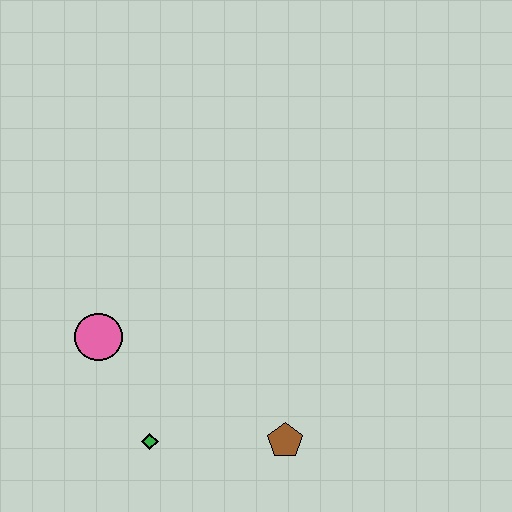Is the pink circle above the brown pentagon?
Yes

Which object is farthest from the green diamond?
The brown pentagon is farthest from the green diamond.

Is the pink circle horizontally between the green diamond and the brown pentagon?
No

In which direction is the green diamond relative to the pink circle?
The green diamond is below the pink circle.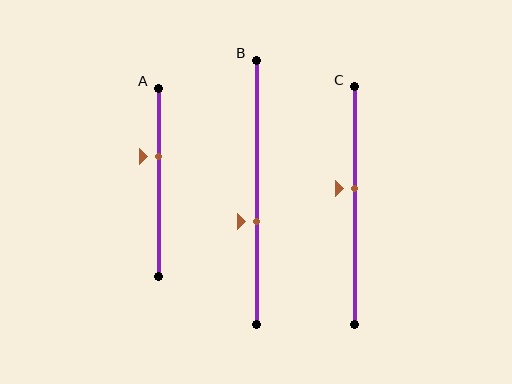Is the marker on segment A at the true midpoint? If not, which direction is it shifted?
No, the marker on segment A is shifted upward by about 14% of the segment length.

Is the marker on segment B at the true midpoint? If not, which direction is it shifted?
No, the marker on segment B is shifted downward by about 11% of the segment length.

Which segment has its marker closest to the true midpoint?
Segment C has its marker closest to the true midpoint.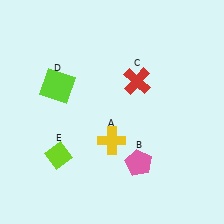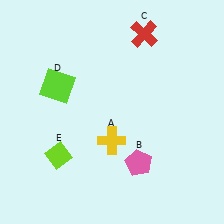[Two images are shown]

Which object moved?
The red cross (C) moved up.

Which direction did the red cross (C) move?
The red cross (C) moved up.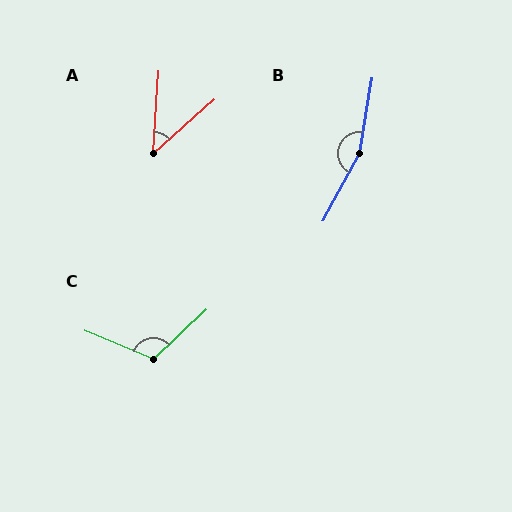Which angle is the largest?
B, at approximately 161 degrees.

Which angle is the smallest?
A, at approximately 45 degrees.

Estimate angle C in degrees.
Approximately 115 degrees.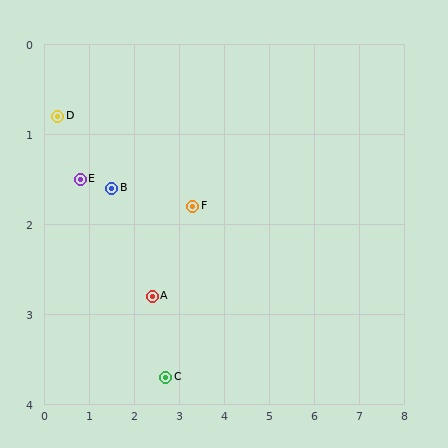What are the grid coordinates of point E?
Point E is at approximately (0.8, 1.5).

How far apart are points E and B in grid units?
Points E and B are about 0.7 grid units apart.